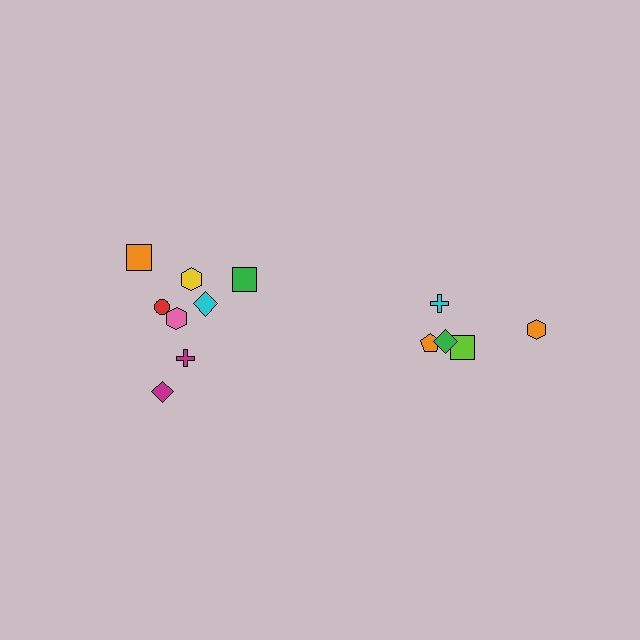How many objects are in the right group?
There are 5 objects.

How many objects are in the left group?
There are 8 objects.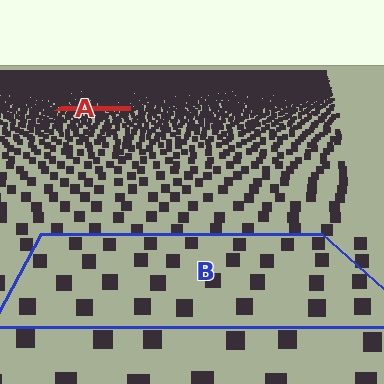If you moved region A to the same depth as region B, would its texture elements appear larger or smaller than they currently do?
They would appear larger. At a closer depth, the same texture elements are projected at a bigger on-screen size.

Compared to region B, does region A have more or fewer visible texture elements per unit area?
Region A has more texture elements per unit area — they are packed more densely because it is farther away.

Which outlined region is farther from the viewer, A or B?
Region A is farther from the viewer — the texture elements inside it appear smaller and more densely packed.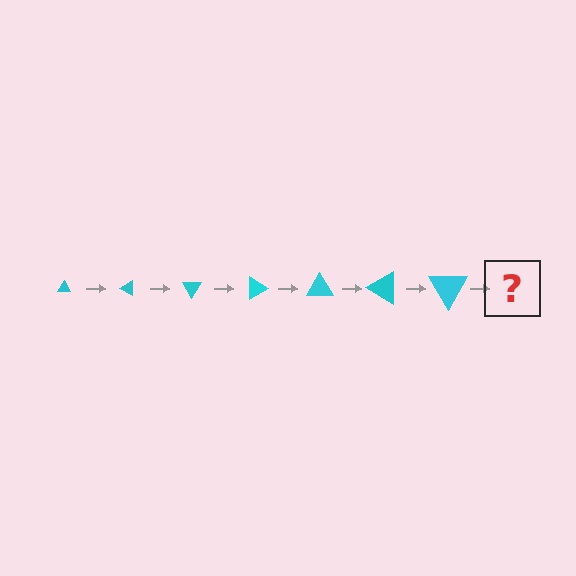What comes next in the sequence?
The next element should be a triangle, larger than the previous one and rotated 210 degrees from the start.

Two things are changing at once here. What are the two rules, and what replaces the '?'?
The two rules are that the triangle grows larger each step and it rotates 30 degrees each step. The '?' should be a triangle, larger than the previous one and rotated 210 degrees from the start.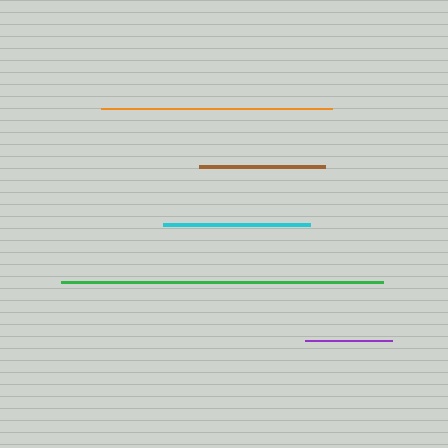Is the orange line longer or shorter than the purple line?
The orange line is longer than the purple line.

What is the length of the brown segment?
The brown segment is approximately 127 pixels long.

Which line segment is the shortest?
The purple line is the shortest at approximately 87 pixels.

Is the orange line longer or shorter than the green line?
The green line is longer than the orange line.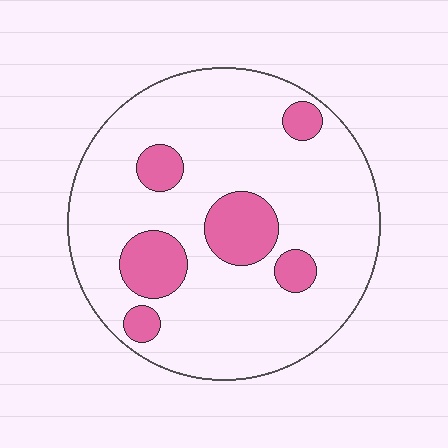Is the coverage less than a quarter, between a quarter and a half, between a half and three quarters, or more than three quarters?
Less than a quarter.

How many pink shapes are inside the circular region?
6.